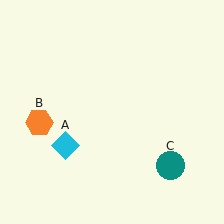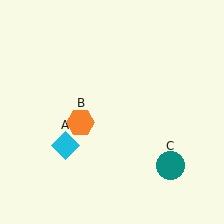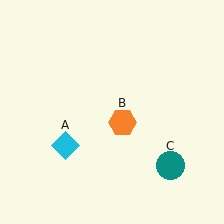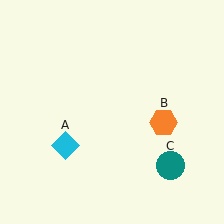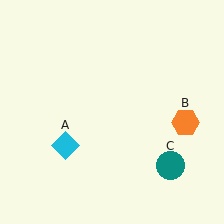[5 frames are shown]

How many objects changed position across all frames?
1 object changed position: orange hexagon (object B).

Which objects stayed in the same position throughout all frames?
Cyan diamond (object A) and teal circle (object C) remained stationary.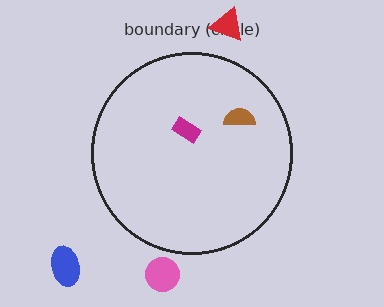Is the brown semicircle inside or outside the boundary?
Inside.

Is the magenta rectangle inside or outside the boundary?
Inside.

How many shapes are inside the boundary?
2 inside, 3 outside.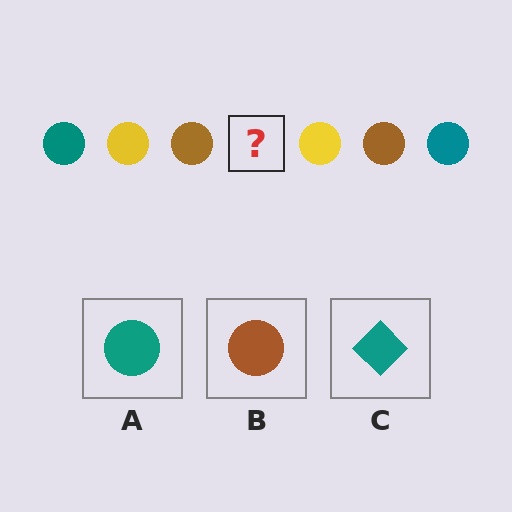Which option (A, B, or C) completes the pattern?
A.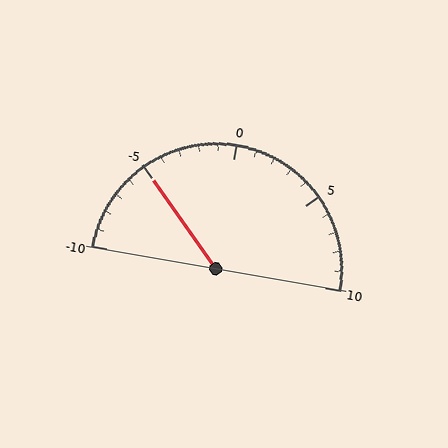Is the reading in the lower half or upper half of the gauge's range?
The reading is in the lower half of the range (-10 to 10).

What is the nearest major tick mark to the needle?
The nearest major tick mark is -5.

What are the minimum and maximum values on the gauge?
The gauge ranges from -10 to 10.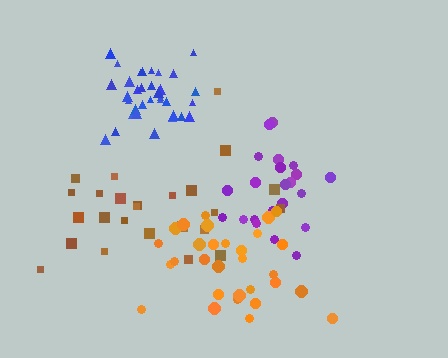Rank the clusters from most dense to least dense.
blue, orange, purple, brown.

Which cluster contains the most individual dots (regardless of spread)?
Blue (35).